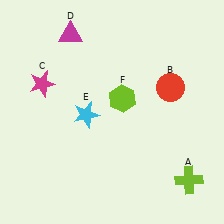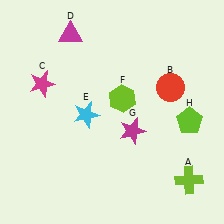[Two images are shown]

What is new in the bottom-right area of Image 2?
A lime pentagon (H) was added in the bottom-right area of Image 2.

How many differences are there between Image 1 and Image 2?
There are 2 differences between the two images.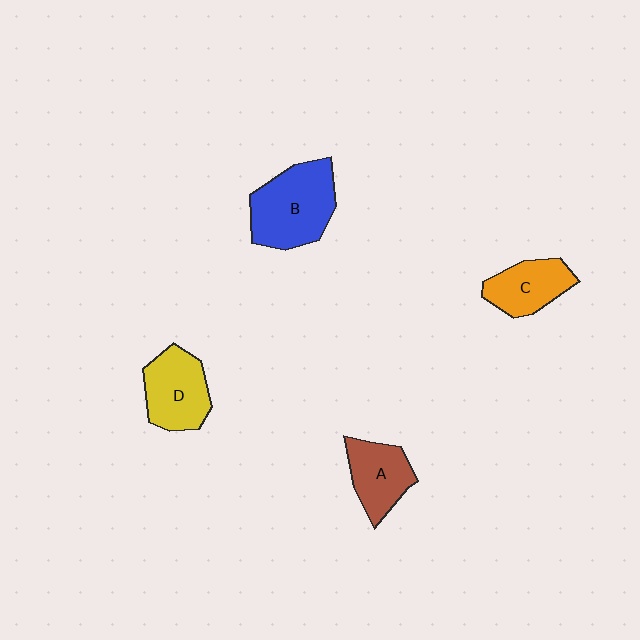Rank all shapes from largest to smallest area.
From largest to smallest: B (blue), D (yellow), A (brown), C (orange).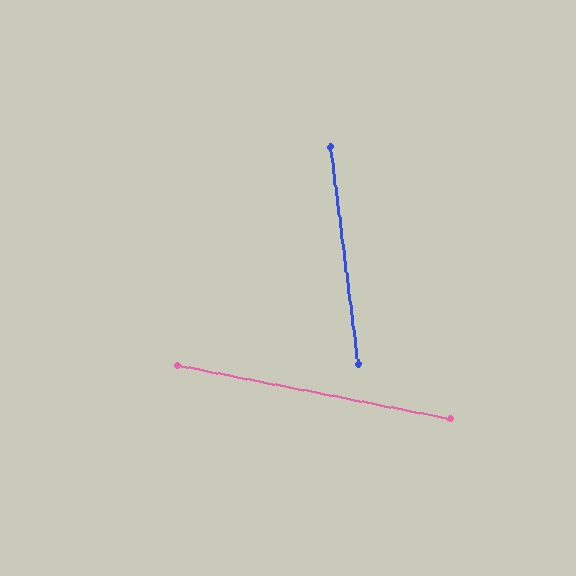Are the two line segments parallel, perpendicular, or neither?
Neither parallel nor perpendicular — they differ by about 72°.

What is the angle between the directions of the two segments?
Approximately 72 degrees.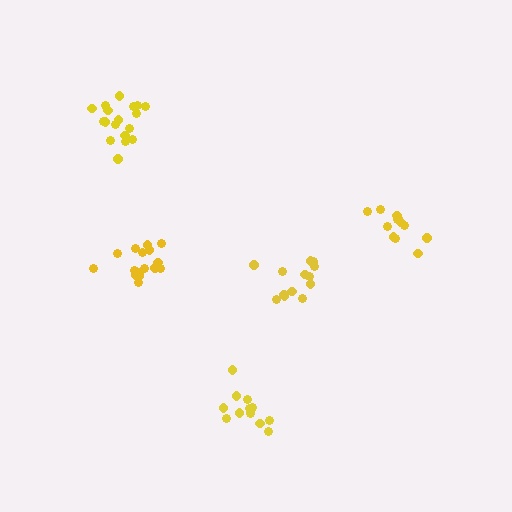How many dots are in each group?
Group 1: 18 dots, Group 2: 12 dots, Group 3: 16 dots, Group 4: 13 dots, Group 5: 13 dots (72 total).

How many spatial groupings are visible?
There are 5 spatial groupings.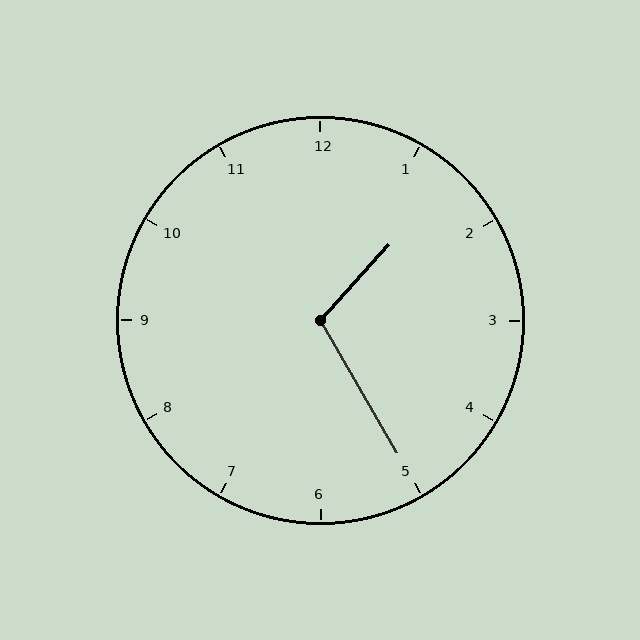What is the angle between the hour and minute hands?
Approximately 108 degrees.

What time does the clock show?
1:25.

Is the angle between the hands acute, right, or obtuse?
It is obtuse.